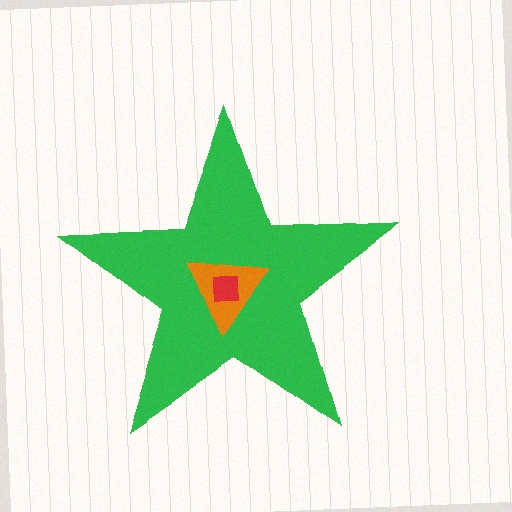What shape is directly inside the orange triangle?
The red square.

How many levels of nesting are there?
3.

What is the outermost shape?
The green star.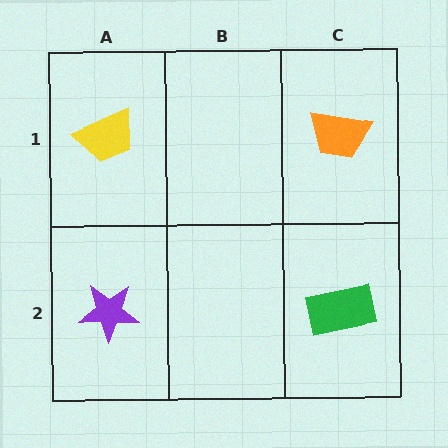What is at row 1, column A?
A yellow trapezoid.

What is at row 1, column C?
An orange trapezoid.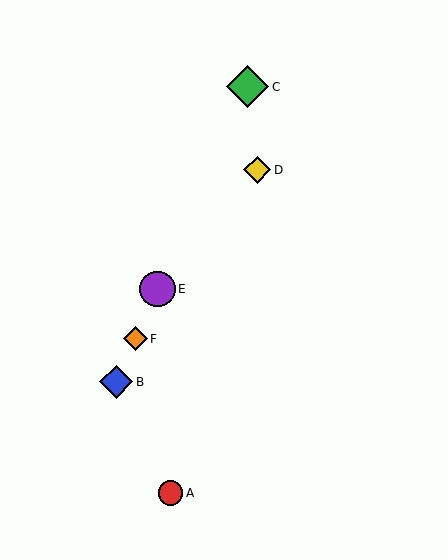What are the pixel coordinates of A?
Object A is at (171, 493).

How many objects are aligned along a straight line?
4 objects (B, C, E, F) are aligned along a straight line.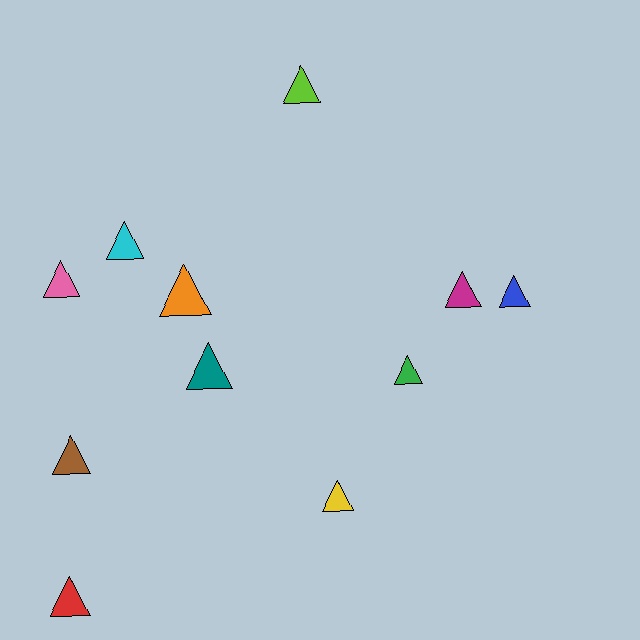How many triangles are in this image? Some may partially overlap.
There are 11 triangles.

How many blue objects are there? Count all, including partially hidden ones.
There is 1 blue object.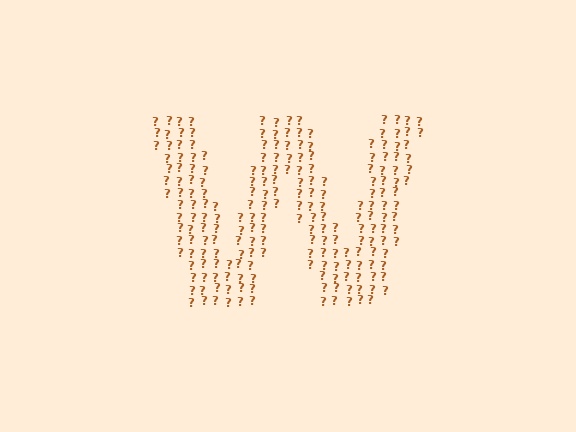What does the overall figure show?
The overall figure shows the letter W.